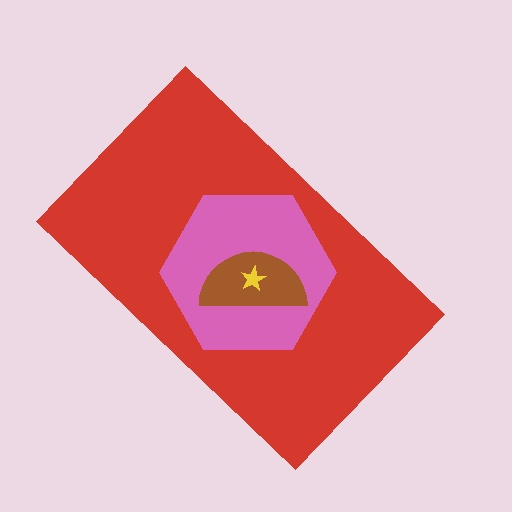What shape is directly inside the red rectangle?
The pink hexagon.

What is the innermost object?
The yellow star.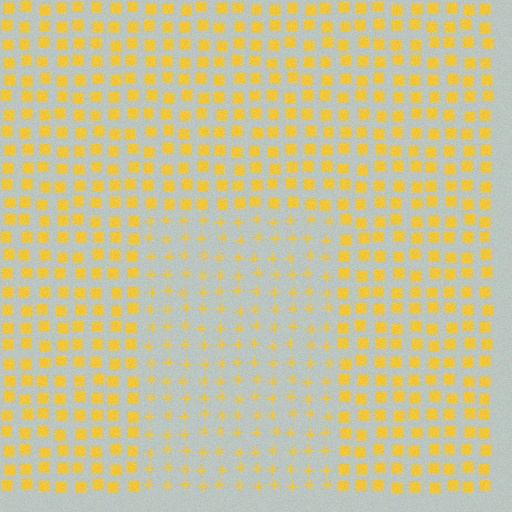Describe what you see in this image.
The image is filled with small yellow elements arranged in a uniform grid. A rectangle-shaped region contains plus signs, while the surrounding area contains squares. The boundary is defined purely by the change in element shape.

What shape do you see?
I see a rectangle.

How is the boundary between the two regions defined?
The boundary is defined by a change in element shape: plus signs inside vs. squares outside. All elements share the same color and spacing.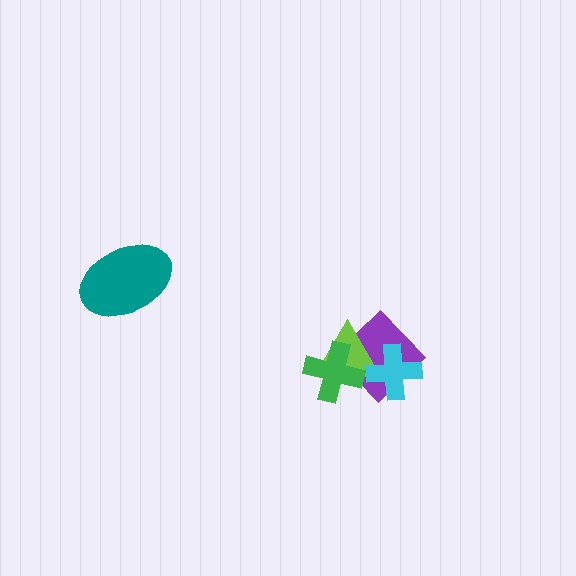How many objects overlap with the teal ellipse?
0 objects overlap with the teal ellipse.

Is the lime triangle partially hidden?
Yes, it is partially covered by another shape.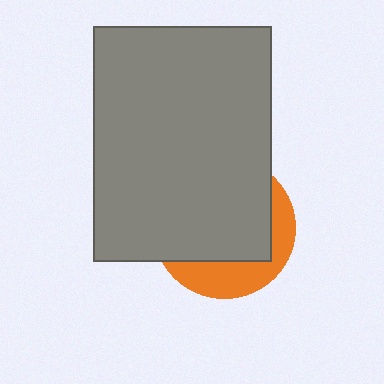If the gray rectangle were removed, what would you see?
You would see the complete orange circle.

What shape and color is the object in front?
The object in front is a gray rectangle.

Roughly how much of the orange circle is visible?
A small part of it is visible (roughly 31%).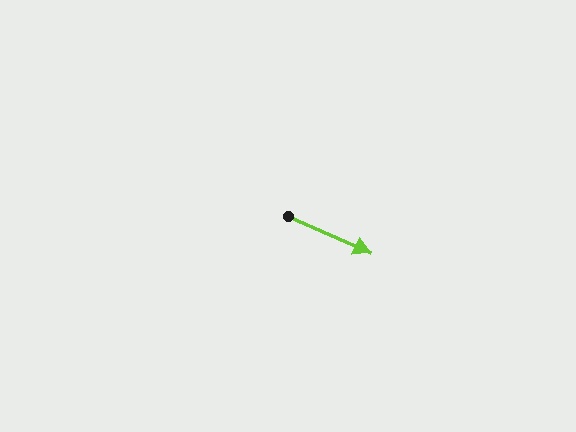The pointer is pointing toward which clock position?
Roughly 4 o'clock.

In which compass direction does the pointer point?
Southeast.